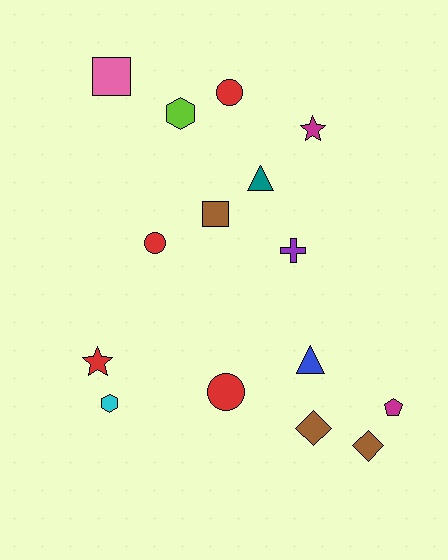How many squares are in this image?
There are 2 squares.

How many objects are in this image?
There are 15 objects.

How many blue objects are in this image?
There is 1 blue object.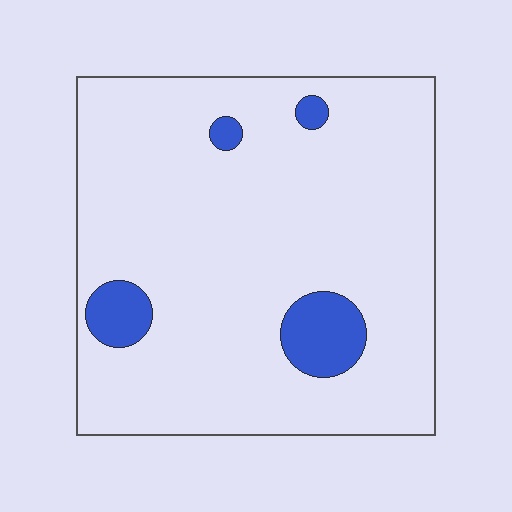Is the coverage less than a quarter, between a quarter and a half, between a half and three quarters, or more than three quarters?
Less than a quarter.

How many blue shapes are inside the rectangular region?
4.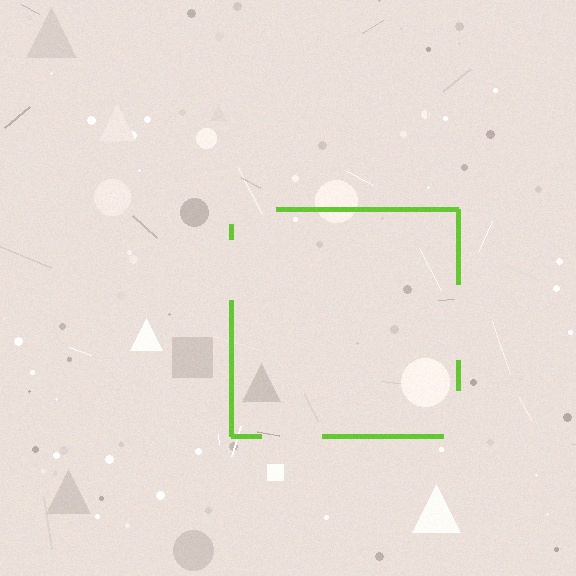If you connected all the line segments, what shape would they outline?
They would outline a square.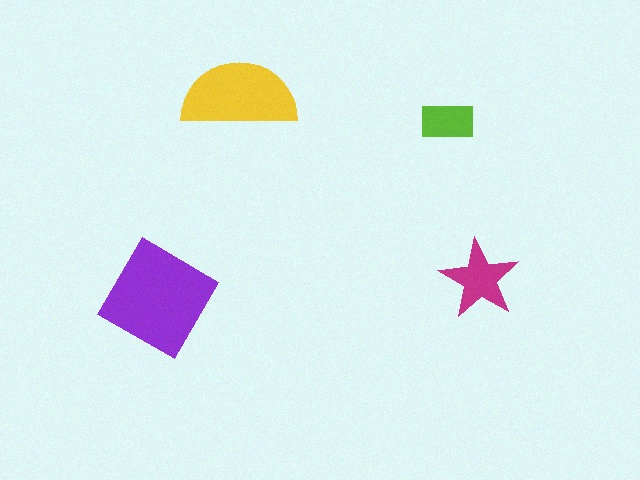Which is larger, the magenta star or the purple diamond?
The purple diamond.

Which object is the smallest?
The lime rectangle.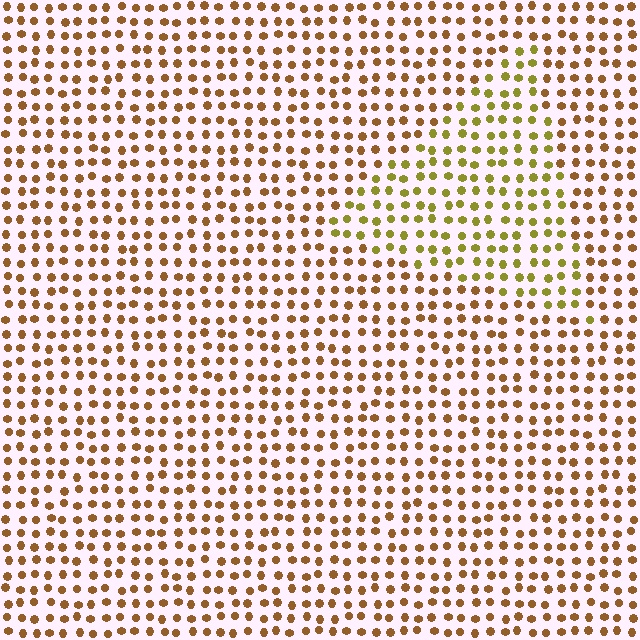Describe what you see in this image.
The image is filled with small brown elements in a uniform arrangement. A triangle-shaped region is visible where the elements are tinted to a slightly different hue, forming a subtle color boundary.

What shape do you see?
I see a triangle.